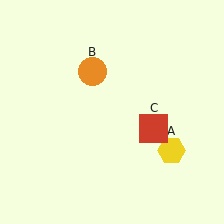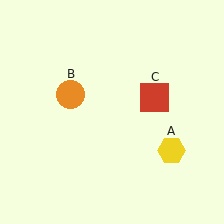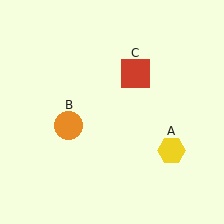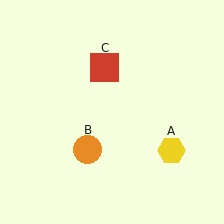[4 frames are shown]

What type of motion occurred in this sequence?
The orange circle (object B), red square (object C) rotated counterclockwise around the center of the scene.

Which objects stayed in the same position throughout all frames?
Yellow hexagon (object A) remained stationary.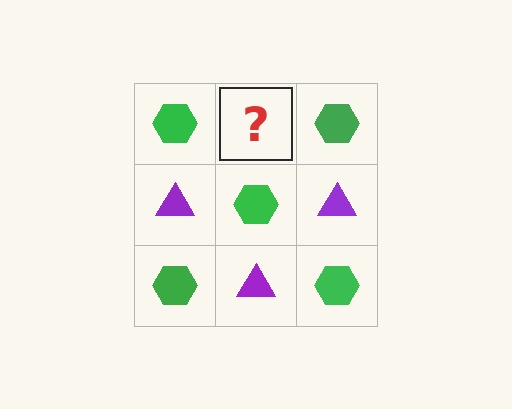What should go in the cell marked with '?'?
The missing cell should contain a purple triangle.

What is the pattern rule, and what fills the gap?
The rule is that it alternates green hexagon and purple triangle in a checkerboard pattern. The gap should be filled with a purple triangle.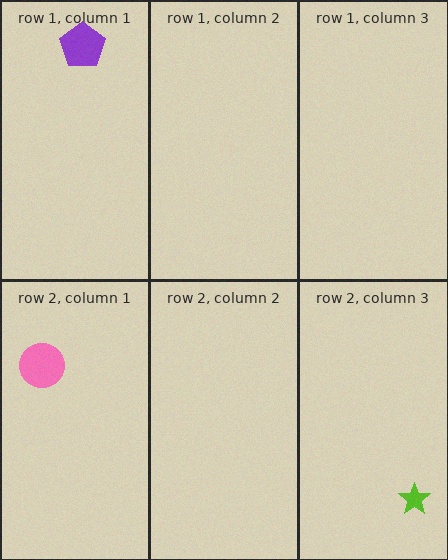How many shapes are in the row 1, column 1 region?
1.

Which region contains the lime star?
The row 2, column 3 region.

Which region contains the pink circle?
The row 2, column 1 region.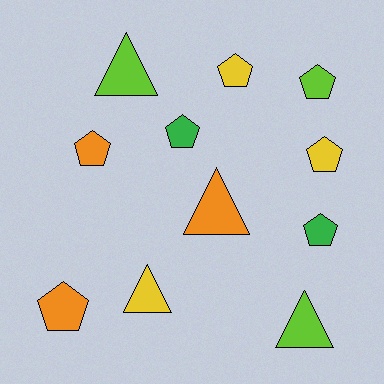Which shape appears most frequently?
Pentagon, with 7 objects.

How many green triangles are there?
There are no green triangles.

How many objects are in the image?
There are 11 objects.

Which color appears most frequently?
Lime, with 3 objects.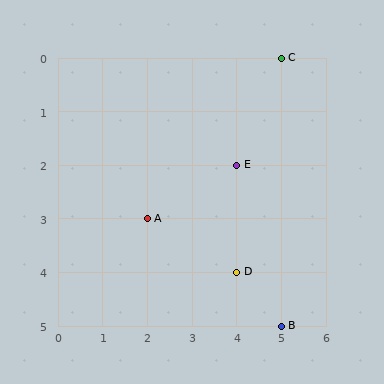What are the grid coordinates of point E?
Point E is at grid coordinates (4, 2).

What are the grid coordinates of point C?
Point C is at grid coordinates (5, 0).